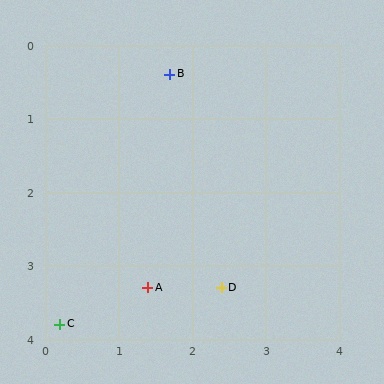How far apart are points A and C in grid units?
Points A and C are about 1.3 grid units apart.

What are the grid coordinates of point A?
Point A is at approximately (1.4, 3.3).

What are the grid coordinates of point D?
Point D is at approximately (2.4, 3.3).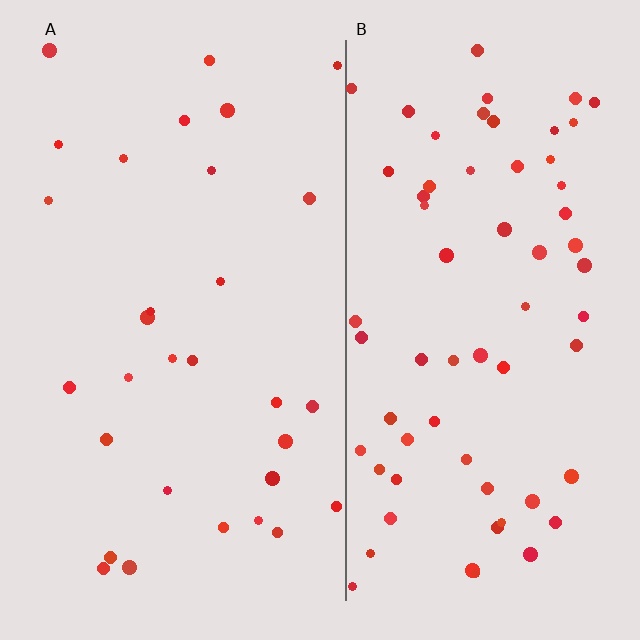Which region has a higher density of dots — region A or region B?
B (the right).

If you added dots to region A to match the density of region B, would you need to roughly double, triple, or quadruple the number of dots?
Approximately double.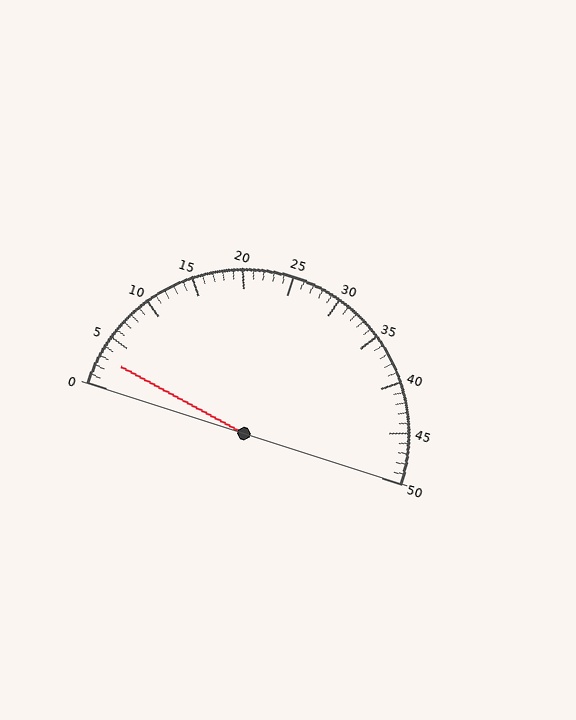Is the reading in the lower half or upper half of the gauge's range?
The reading is in the lower half of the range (0 to 50).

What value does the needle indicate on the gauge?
The needle indicates approximately 3.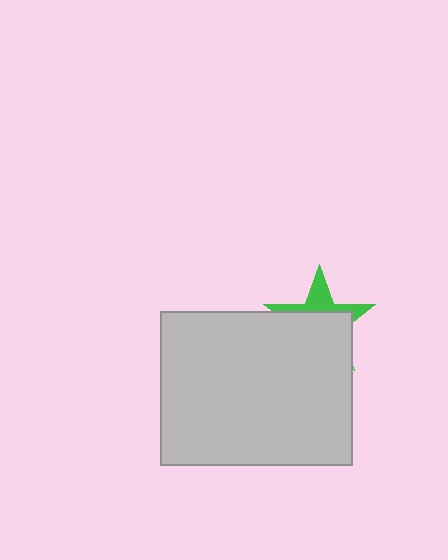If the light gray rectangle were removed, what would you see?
You would see the complete green star.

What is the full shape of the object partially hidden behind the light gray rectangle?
The partially hidden object is a green star.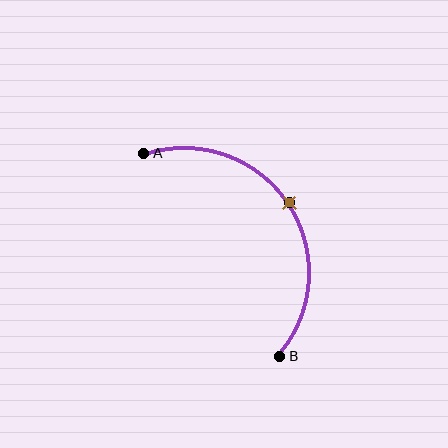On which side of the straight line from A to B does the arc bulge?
The arc bulges above and to the right of the straight line connecting A and B.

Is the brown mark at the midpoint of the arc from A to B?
Yes. The brown mark lies on the arc at equal arc-length from both A and B — it is the arc midpoint.